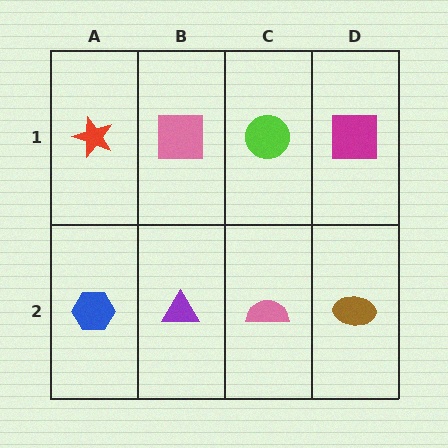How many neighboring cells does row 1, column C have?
3.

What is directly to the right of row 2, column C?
A brown ellipse.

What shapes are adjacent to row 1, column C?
A pink semicircle (row 2, column C), a pink square (row 1, column B), a magenta square (row 1, column D).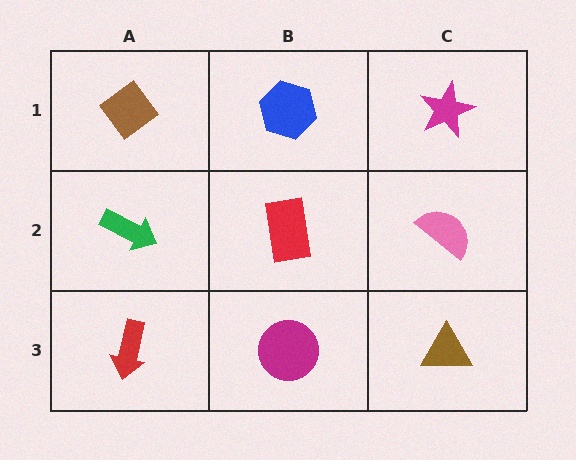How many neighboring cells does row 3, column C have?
2.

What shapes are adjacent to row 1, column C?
A pink semicircle (row 2, column C), a blue hexagon (row 1, column B).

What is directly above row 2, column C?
A magenta star.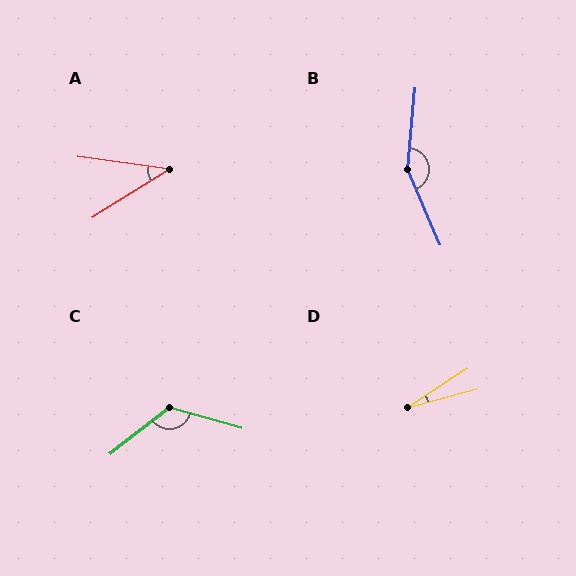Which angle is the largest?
B, at approximately 151 degrees.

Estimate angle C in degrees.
Approximately 126 degrees.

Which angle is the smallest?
D, at approximately 18 degrees.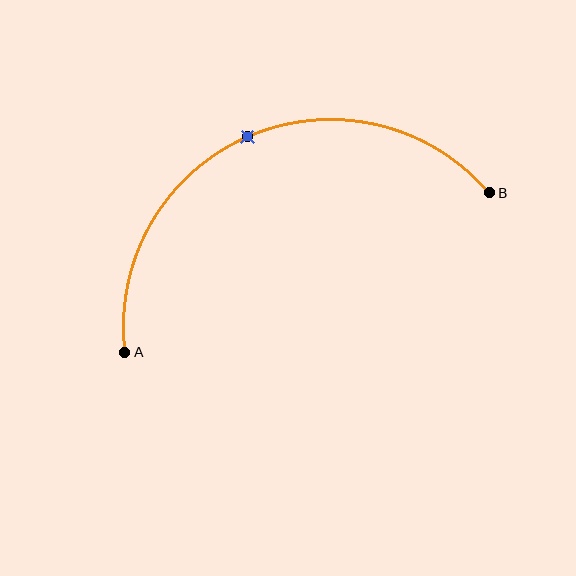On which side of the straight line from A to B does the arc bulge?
The arc bulges above the straight line connecting A and B.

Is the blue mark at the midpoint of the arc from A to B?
Yes. The blue mark lies on the arc at equal arc-length from both A and B — it is the arc midpoint.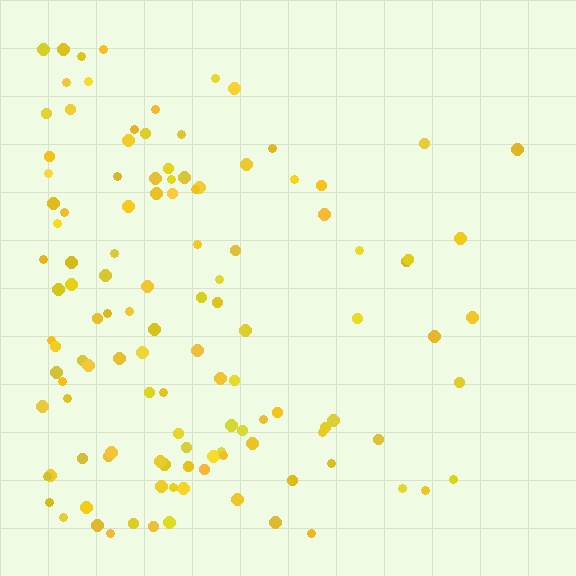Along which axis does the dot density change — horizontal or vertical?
Horizontal.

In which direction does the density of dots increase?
From right to left, with the left side densest.